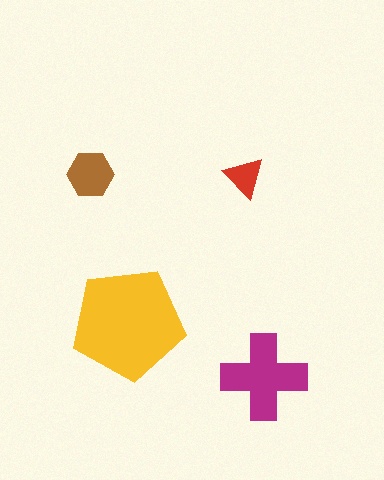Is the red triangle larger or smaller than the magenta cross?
Smaller.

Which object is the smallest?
The red triangle.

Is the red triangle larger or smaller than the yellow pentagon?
Smaller.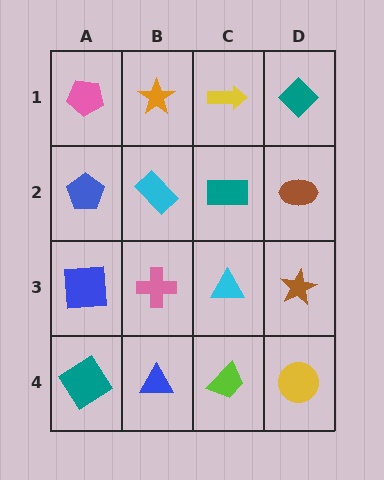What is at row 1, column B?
An orange star.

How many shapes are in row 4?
4 shapes.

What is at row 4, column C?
A lime trapezoid.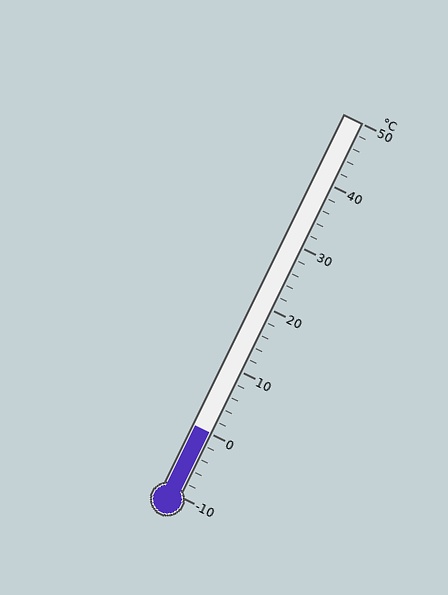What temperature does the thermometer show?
The thermometer shows approximately 0°C.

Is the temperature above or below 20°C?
The temperature is below 20°C.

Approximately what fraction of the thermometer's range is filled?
The thermometer is filled to approximately 15% of its range.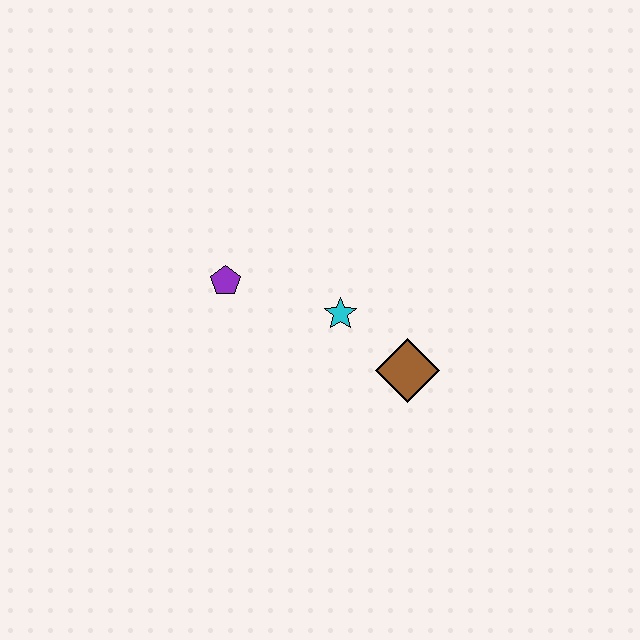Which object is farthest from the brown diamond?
The purple pentagon is farthest from the brown diamond.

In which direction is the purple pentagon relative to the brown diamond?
The purple pentagon is to the left of the brown diamond.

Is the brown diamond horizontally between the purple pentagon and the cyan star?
No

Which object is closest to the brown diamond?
The cyan star is closest to the brown diamond.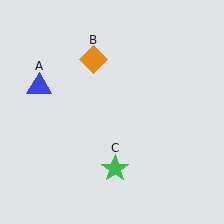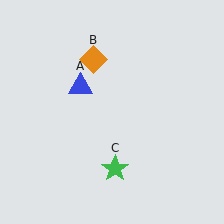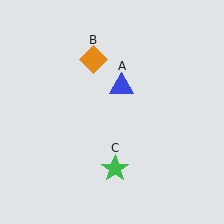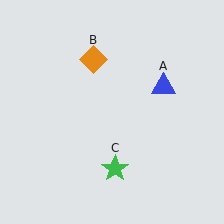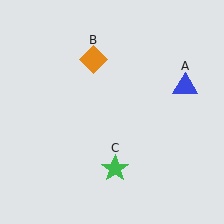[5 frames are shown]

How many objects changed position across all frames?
1 object changed position: blue triangle (object A).